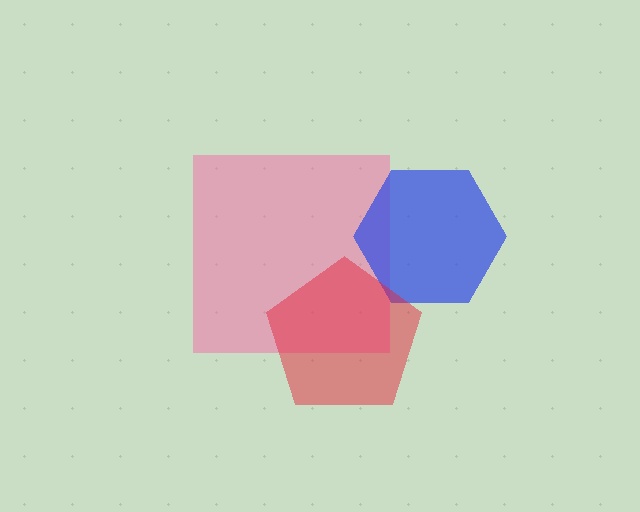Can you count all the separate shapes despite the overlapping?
Yes, there are 3 separate shapes.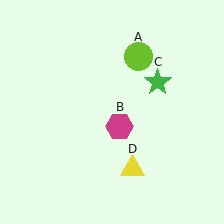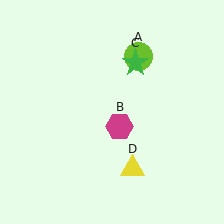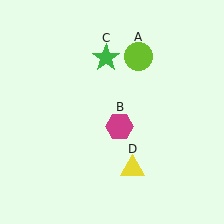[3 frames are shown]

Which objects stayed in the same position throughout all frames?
Lime circle (object A) and magenta hexagon (object B) and yellow triangle (object D) remained stationary.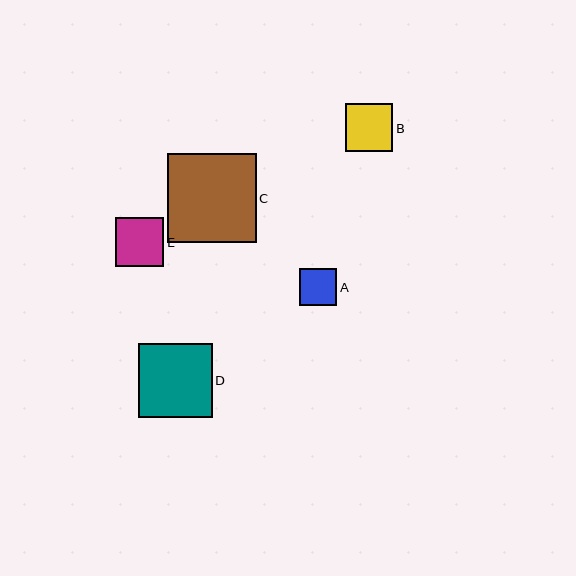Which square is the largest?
Square C is the largest with a size of approximately 89 pixels.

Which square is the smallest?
Square A is the smallest with a size of approximately 37 pixels.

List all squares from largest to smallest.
From largest to smallest: C, D, E, B, A.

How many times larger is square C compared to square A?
Square C is approximately 2.4 times the size of square A.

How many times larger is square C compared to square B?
Square C is approximately 1.9 times the size of square B.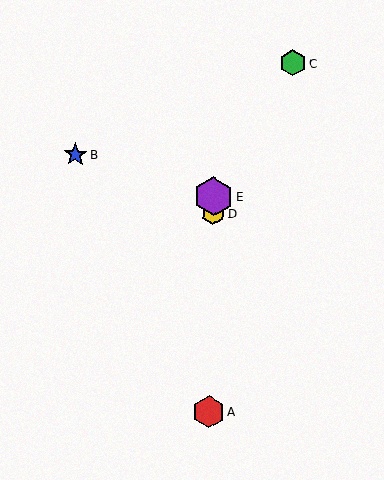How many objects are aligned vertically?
3 objects (A, D, E) are aligned vertically.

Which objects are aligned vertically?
Objects A, D, E are aligned vertically.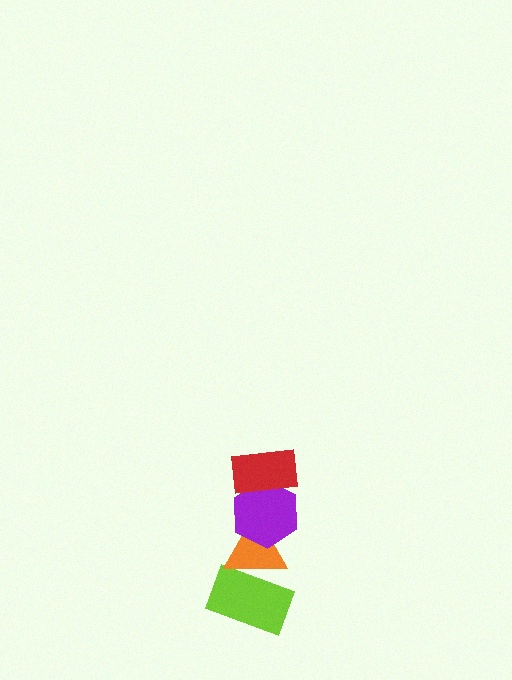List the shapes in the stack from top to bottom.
From top to bottom: the red rectangle, the purple hexagon, the orange triangle, the lime rectangle.